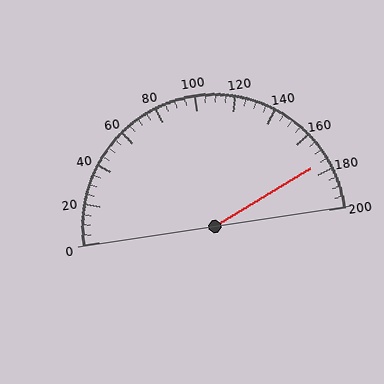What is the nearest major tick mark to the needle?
The nearest major tick mark is 180.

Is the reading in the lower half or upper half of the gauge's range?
The reading is in the upper half of the range (0 to 200).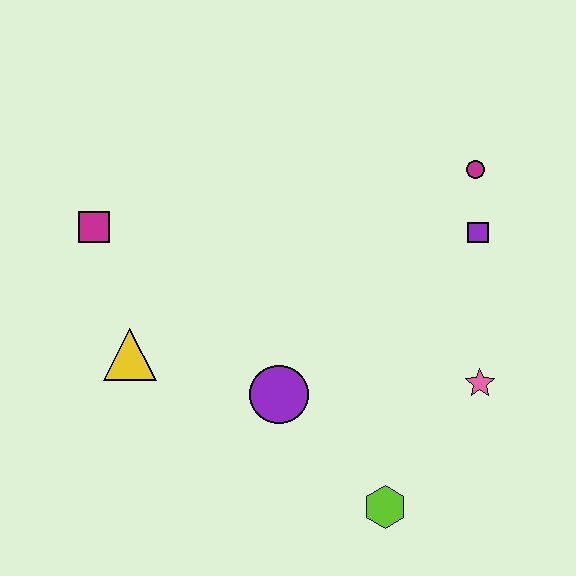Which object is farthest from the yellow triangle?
The magenta circle is farthest from the yellow triangle.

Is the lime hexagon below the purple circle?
Yes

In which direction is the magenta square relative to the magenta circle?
The magenta square is to the left of the magenta circle.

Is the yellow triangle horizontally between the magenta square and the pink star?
Yes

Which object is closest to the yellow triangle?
The magenta square is closest to the yellow triangle.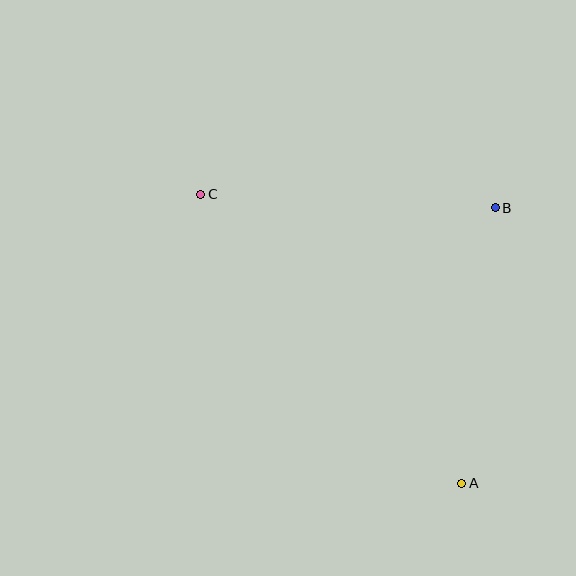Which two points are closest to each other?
Points A and B are closest to each other.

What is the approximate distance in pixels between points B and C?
The distance between B and C is approximately 295 pixels.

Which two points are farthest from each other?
Points A and C are farthest from each other.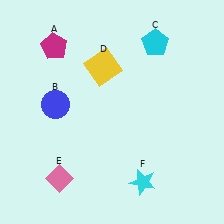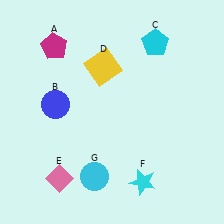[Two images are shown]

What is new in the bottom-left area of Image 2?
A cyan circle (G) was added in the bottom-left area of Image 2.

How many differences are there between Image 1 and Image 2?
There is 1 difference between the two images.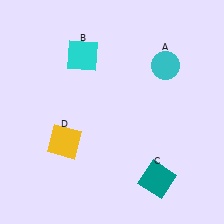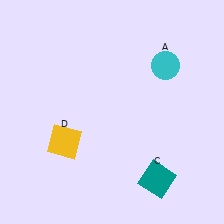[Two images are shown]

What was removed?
The cyan square (B) was removed in Image 2.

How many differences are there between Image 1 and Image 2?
There is 1 difference between the two images.